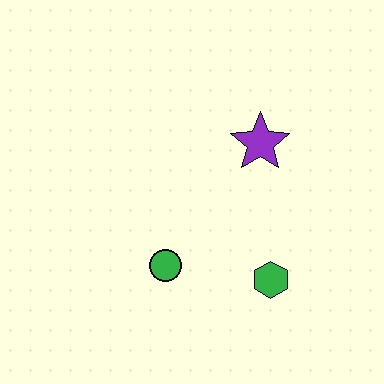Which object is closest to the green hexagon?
The green circle is closest to the green hexagon.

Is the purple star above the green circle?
Yes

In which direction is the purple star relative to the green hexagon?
The purple star is above the green hexagon.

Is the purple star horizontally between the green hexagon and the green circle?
Yes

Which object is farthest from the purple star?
The green circle is farthest from the purple star.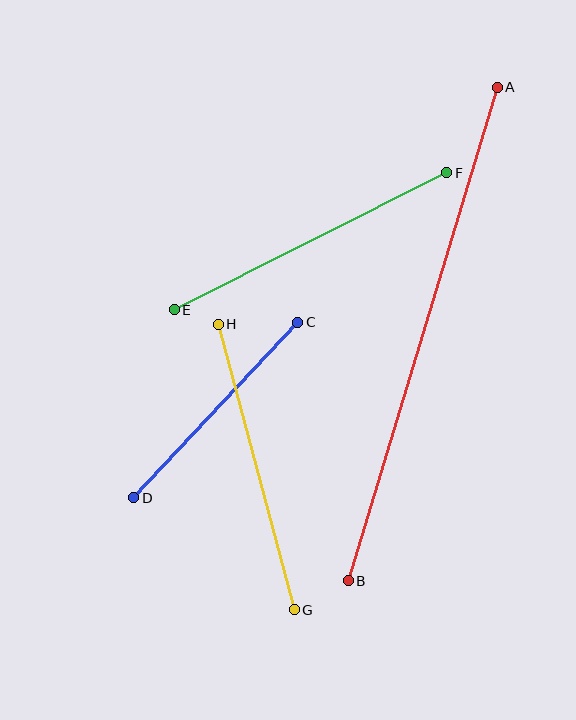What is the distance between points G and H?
The distance is approximately 296 pixels.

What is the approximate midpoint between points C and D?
The midpoint is at approximately (216, 410) pixels.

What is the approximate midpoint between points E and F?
The midpoint is at approximately (310, 241) pixels.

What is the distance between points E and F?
The distance is approximately 305 pixels.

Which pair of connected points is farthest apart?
Points A and B are farthest apart.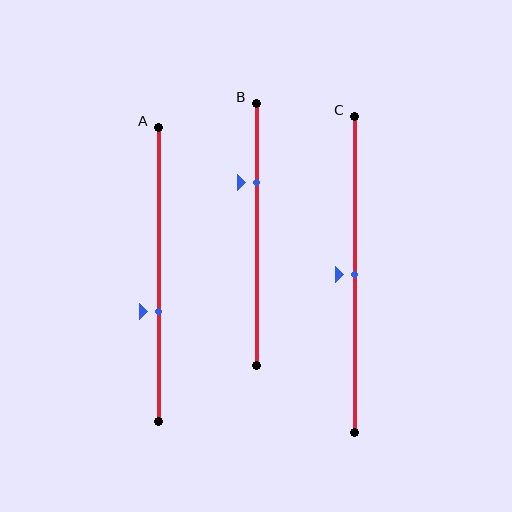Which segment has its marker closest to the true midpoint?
Segment C has its marker closest to the true midpoint.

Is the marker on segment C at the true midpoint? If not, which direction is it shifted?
Yes, the marker on segment C is at the true midpoint.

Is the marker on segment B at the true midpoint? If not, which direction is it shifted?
No, the marker on segment B is shifted upward by about 20% of the segment length.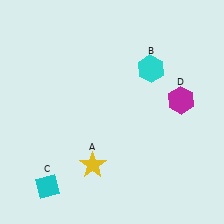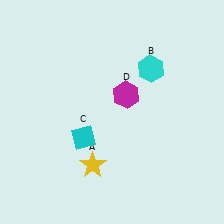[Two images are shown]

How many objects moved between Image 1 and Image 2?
2 objects moved between the two images.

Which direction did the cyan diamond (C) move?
The cyan diamond (C) moved up.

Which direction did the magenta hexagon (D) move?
The magenta hexagon (D) moved left.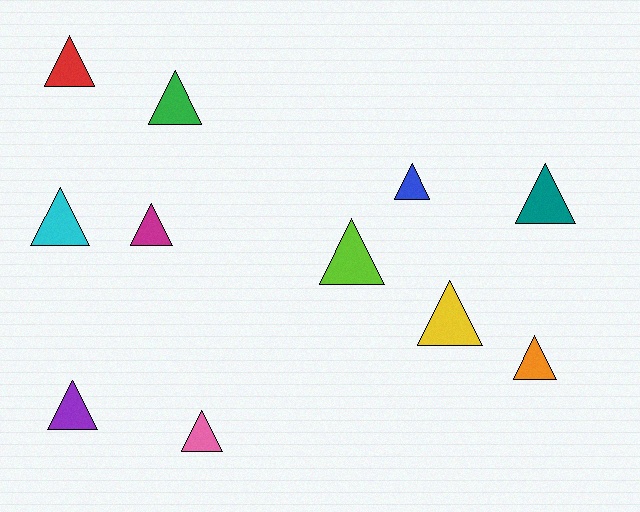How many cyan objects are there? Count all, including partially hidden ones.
There is 1 cyan object.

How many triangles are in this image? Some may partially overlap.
There are 11 triangles.